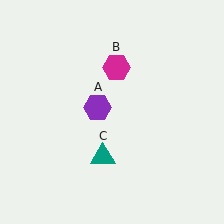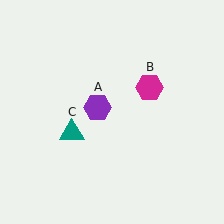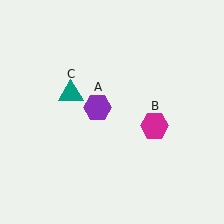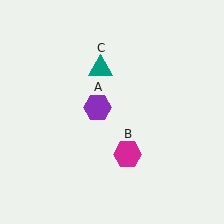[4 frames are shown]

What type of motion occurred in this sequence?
The magenta hexagon (object B), teal triangle (object C) rotated clockwise around the center of the scene.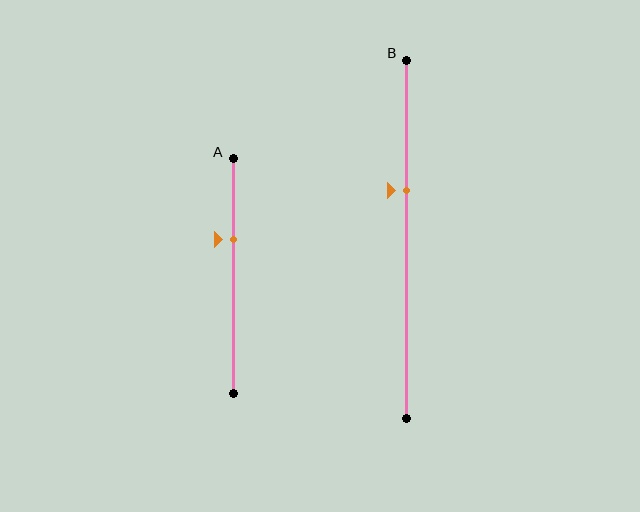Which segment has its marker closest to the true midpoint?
Segment B has its marker closest to the true midpoint.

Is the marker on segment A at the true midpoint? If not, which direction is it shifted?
No, the marker on segment A is shifted upward by about 16% of the segment length.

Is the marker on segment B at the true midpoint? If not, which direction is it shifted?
No, the marker on segment B is shifted upward by about 13% of the segment length.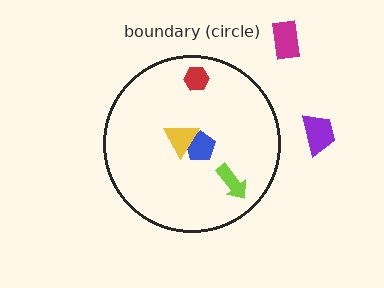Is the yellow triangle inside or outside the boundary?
Inside.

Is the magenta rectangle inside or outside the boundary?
Outside.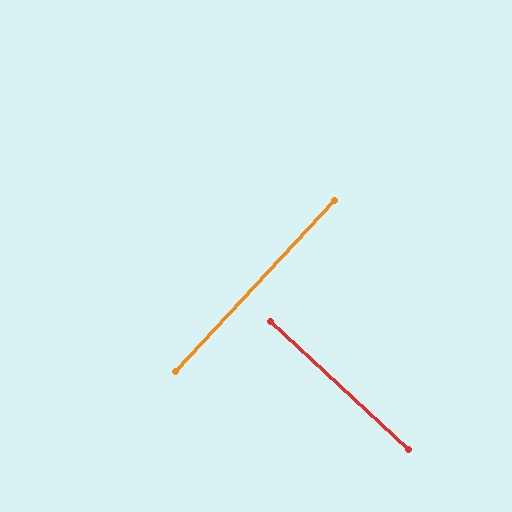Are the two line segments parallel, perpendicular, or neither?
Perpendicular — they meet at approximately 90°.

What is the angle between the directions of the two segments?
Approximately 90 degrees.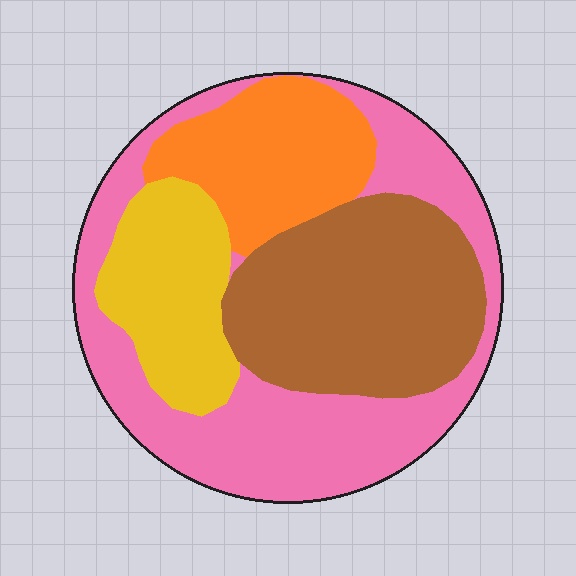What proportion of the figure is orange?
Orange covers roughly 15% of the figure.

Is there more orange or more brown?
Brown.